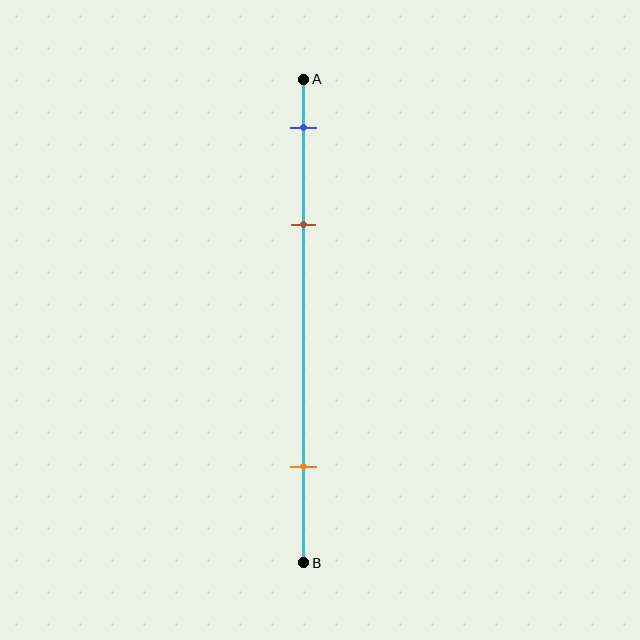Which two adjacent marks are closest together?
The blue and brown marks are the closest adjacent pair.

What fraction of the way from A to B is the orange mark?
The orange mark is approximately 80% (0.8) of the way from A to B.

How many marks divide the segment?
There are 3 marks dividing the segment.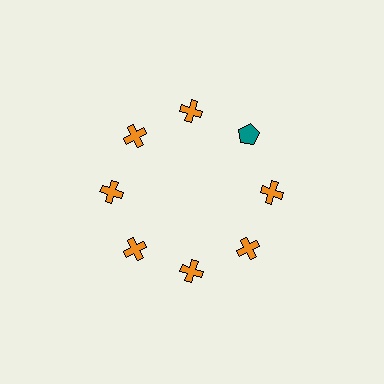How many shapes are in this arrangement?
There are 8 shapes arranged in a ring pattern.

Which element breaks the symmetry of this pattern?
The teal pentagon at roughly the 2 o'clock position breaks the symmetry. All other shapes are orange crosses.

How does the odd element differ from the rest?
It differs in both color (teal instead of orange) and shape (pentagon instead of cross).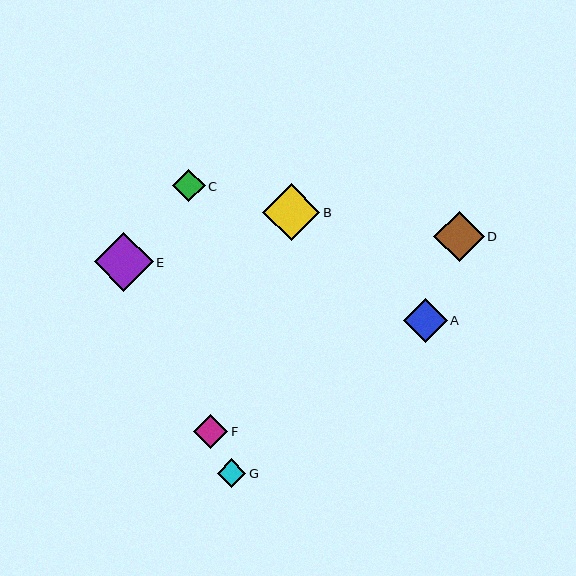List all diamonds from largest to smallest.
From largest to smallest: E, B, D, A, F, C, G.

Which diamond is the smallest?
Diamond G is the smallest with a size of approximately 28 pixels.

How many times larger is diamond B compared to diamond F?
Diamond B is approximately 1.7 times the size of diamond F.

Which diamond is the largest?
Diamond E is the largest with a size of approximately 59 pixels.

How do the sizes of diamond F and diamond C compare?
Diamond F and diamond C are approximately the same size.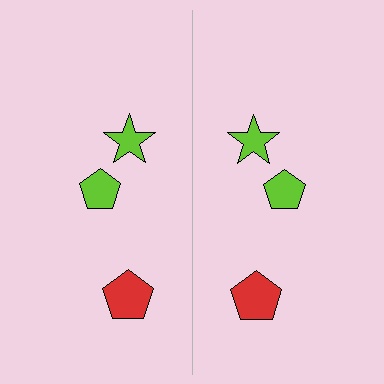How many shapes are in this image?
There are 6 shapes in this image.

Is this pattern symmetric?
Yes, this pattern has bilateral (reflection) symmetry.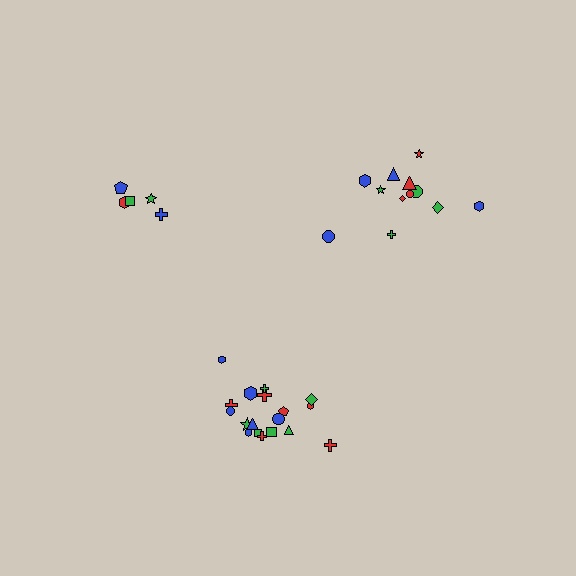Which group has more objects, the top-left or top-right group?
The top-right group.